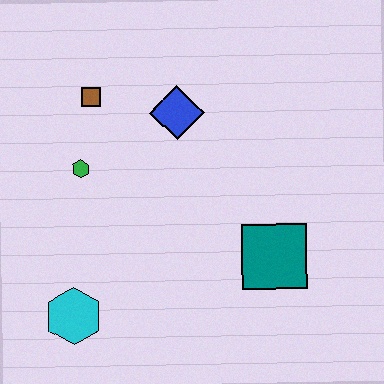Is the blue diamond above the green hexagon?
Yes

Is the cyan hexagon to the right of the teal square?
No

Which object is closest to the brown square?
The green hexagon is closest to the brown square.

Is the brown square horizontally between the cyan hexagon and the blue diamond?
Yes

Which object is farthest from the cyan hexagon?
The blue diamond is farthest from the cyan hexagon.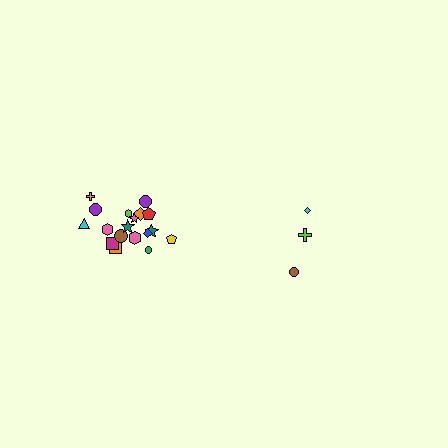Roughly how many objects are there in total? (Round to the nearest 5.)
Roughly 20 objects in total.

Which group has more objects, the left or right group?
The left group.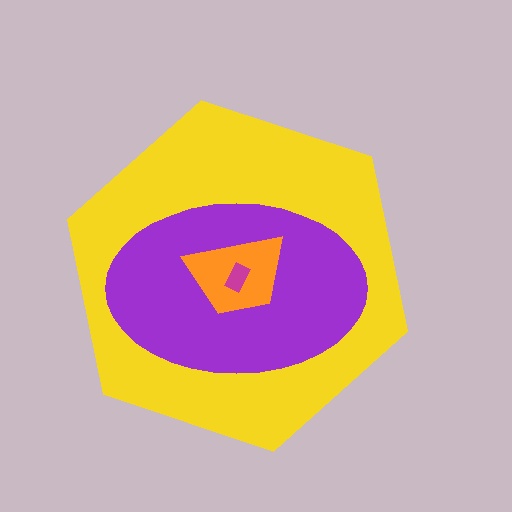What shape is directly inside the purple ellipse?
The orange trapezoid.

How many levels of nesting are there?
4.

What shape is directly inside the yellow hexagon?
The purple ellipse.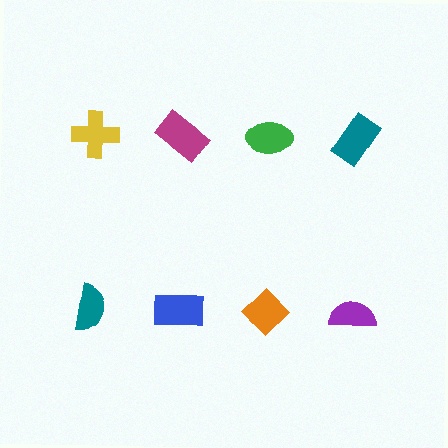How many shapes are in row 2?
4 shapes.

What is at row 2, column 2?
A blue rectangle.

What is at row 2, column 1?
A teal semicircle.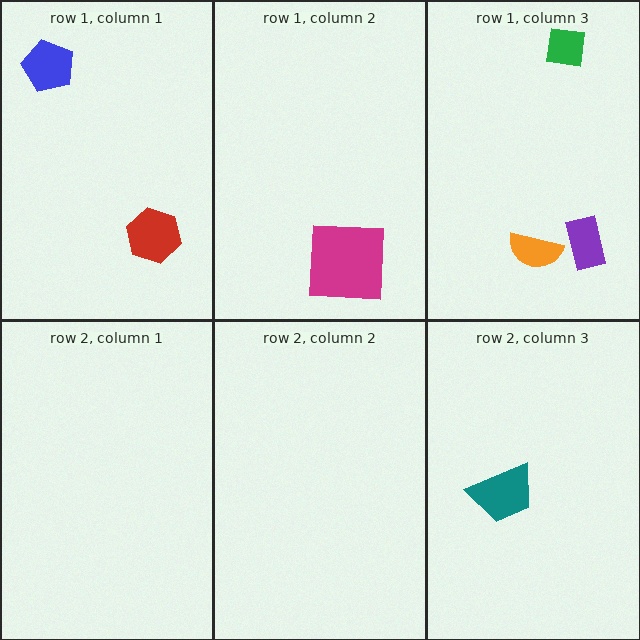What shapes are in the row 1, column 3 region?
The orange semicircle, the purple rectangle, the green square.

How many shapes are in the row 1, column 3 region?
3.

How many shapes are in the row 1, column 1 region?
2.